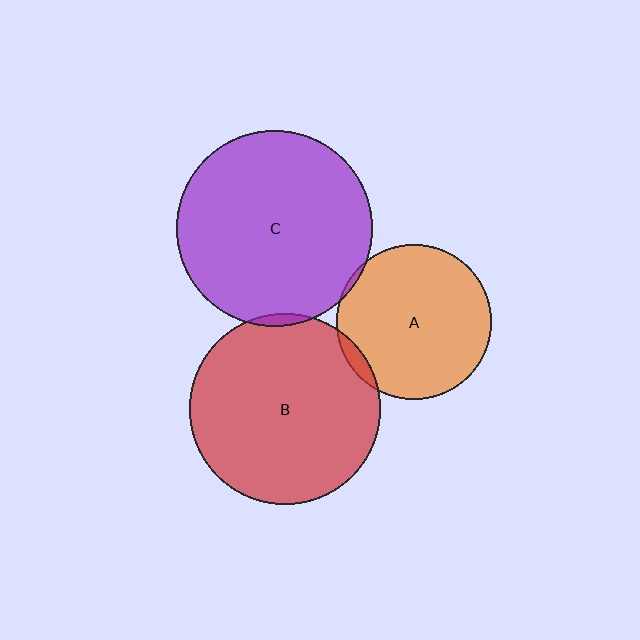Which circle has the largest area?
Circle C (purple).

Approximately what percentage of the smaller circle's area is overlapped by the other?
Approximately 5%.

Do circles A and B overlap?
Yes.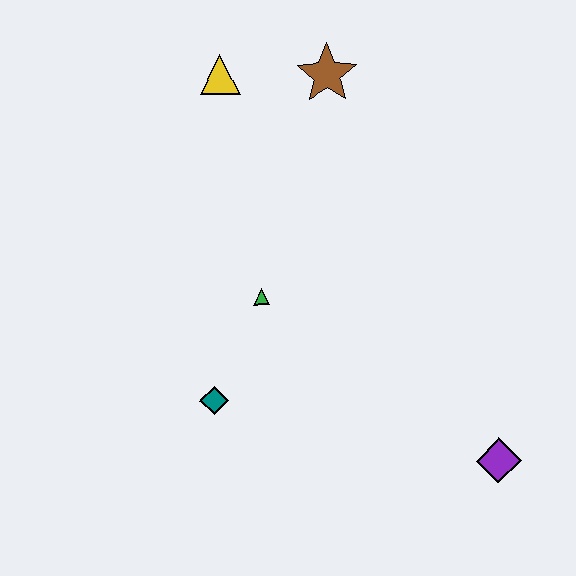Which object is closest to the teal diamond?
The green triangle is closest to the teal diamond.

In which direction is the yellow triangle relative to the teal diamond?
The yellow triangle is above the teal diamond.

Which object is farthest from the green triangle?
The purple diamond is farthest from the green triangle.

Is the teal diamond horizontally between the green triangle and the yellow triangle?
No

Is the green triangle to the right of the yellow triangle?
Yes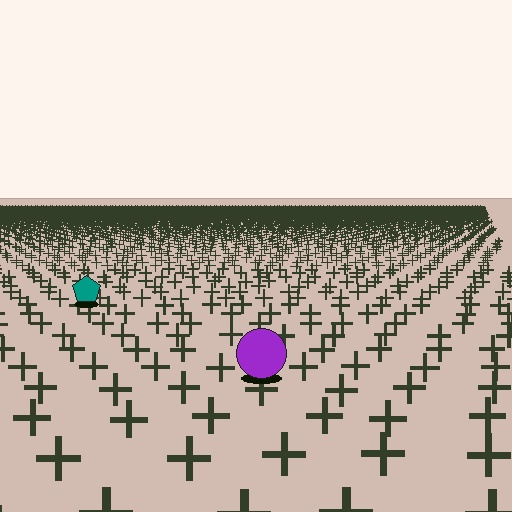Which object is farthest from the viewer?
The teal pentagon is farthest from the viewer. It appears smaller and the ground texture around it is denser.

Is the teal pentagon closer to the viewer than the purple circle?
No. The purple circle is closer — you can tell from the texture gradient: the ground texture is coarser near it.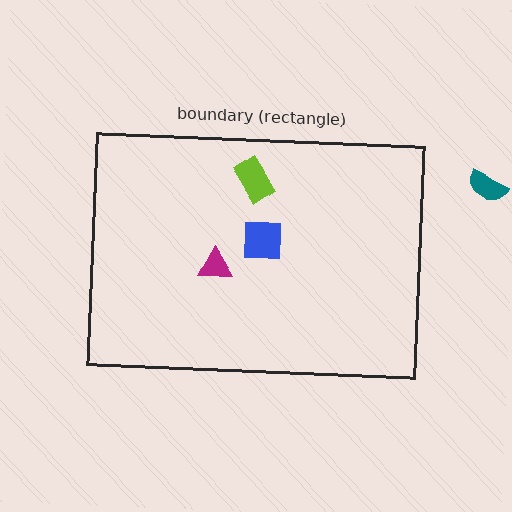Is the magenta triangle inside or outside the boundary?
Inside.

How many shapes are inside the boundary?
3 inside, 1 outside.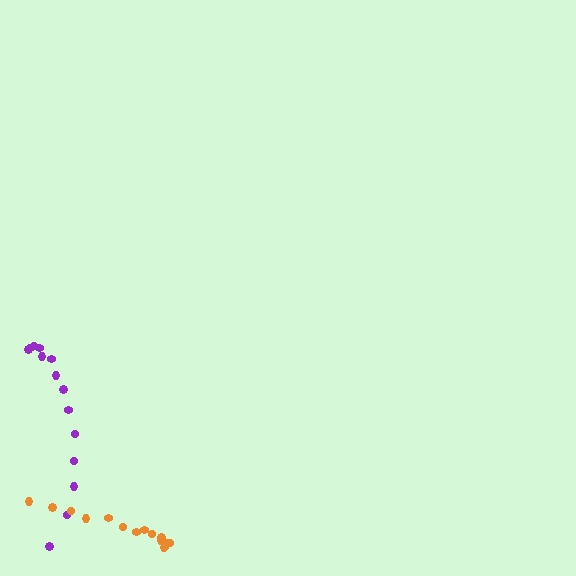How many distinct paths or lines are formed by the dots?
There are 2 distinct paths.